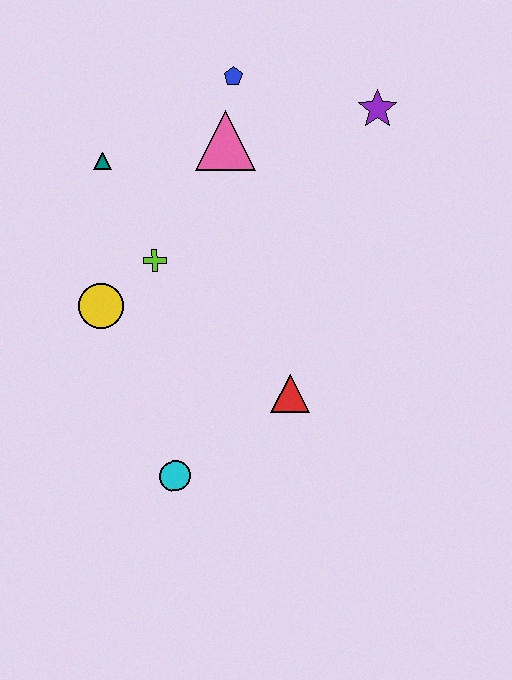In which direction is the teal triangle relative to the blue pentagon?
The teal triangle is to the left of the blue pentagon.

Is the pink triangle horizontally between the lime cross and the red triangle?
Yes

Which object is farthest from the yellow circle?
The purple star is farthest from the yellow circle.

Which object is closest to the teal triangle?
The lime cross is closest to the teal triangle.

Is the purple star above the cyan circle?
Yes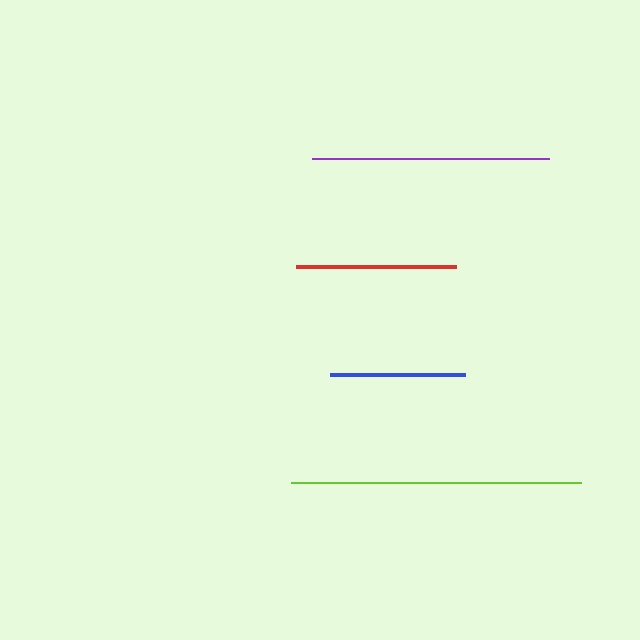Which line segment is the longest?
The lime line is the longest at approximately 290 pixels.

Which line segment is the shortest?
The blue line is the shortest at approximately 136 pixels.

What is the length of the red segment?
The red segment is approximately 159 pixels long.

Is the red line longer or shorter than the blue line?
The red line is longer than the blue line.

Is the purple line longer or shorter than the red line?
The purple line is longer than the red line.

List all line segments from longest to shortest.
From longest to shortest: lime, purple, red, blue.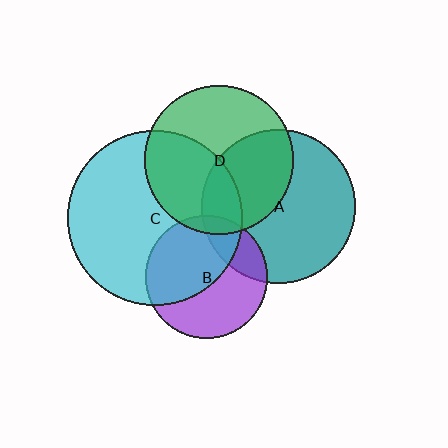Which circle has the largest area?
Circle C (cyan).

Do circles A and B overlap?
Yes.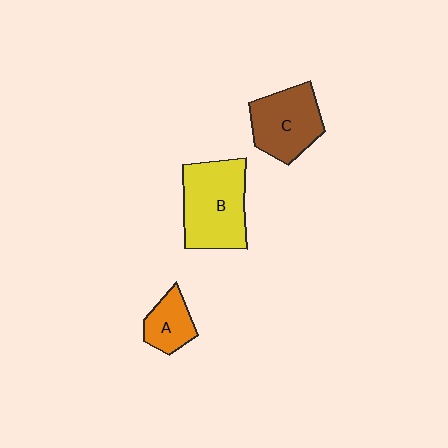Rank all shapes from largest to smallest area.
From largest to smallest: B (yellow), C (brown), A (orange).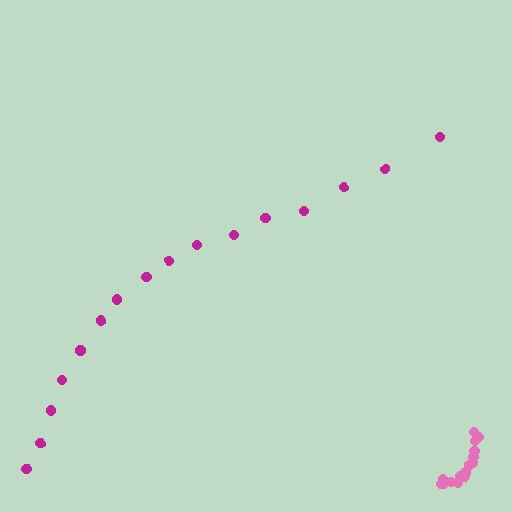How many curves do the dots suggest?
There are 2 distinct paths.